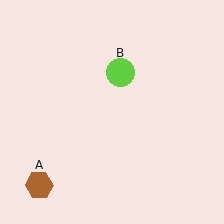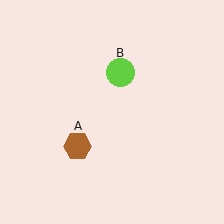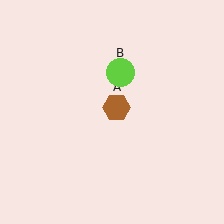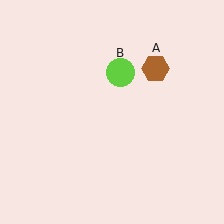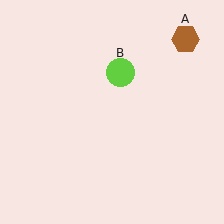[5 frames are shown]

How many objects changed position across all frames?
1 object changed position: brown hexagon (object A).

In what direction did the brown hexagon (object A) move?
The brown hexagon (object A) moved up and to the right.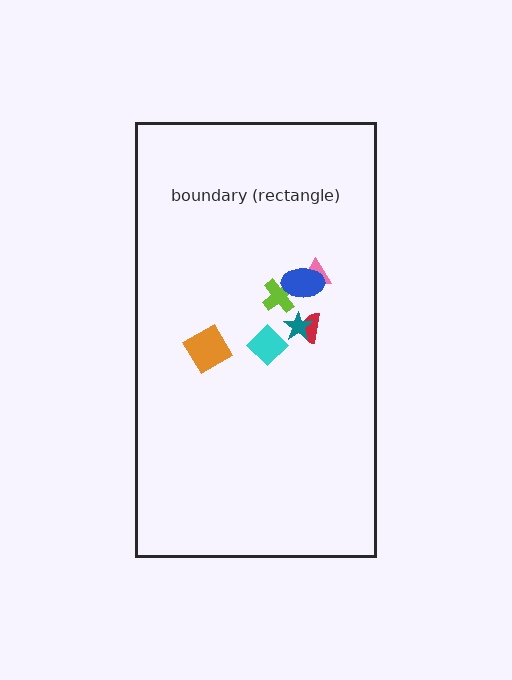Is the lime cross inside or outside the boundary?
Inside.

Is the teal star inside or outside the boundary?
Inside.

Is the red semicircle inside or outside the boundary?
Inside.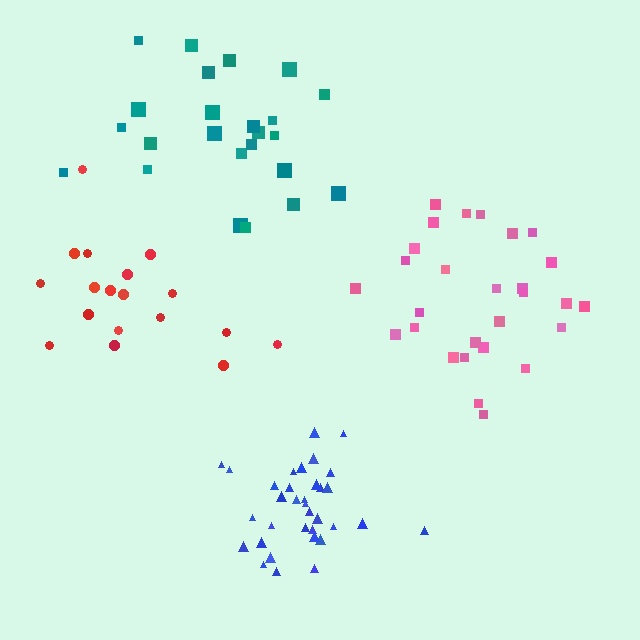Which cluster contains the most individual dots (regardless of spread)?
Blue (34).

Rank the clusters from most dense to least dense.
blue, pink, teal, red.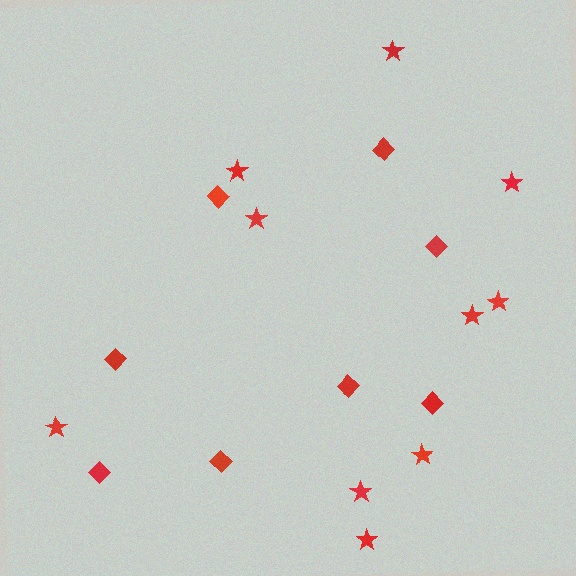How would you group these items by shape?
There are 2 groups: one group of stars (10) and one group of diamonds (8).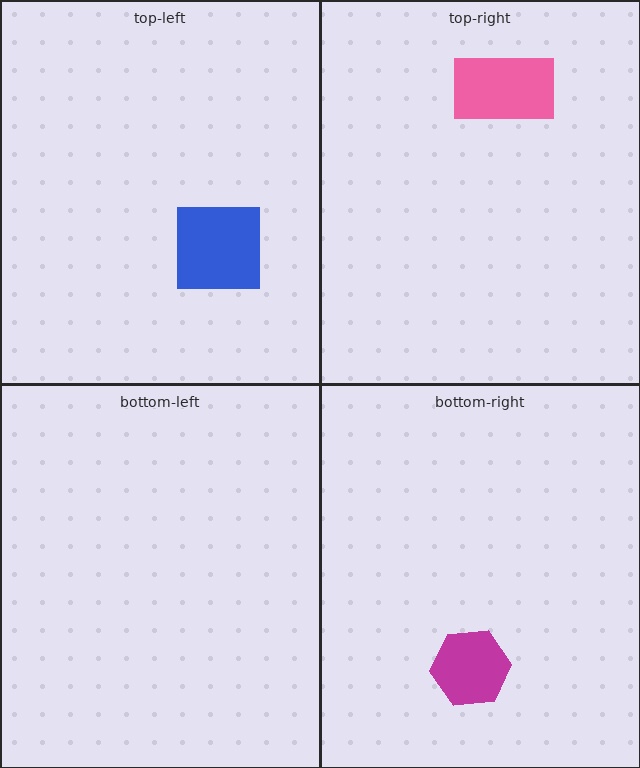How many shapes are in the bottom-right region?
1.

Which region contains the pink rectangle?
The top-right region.